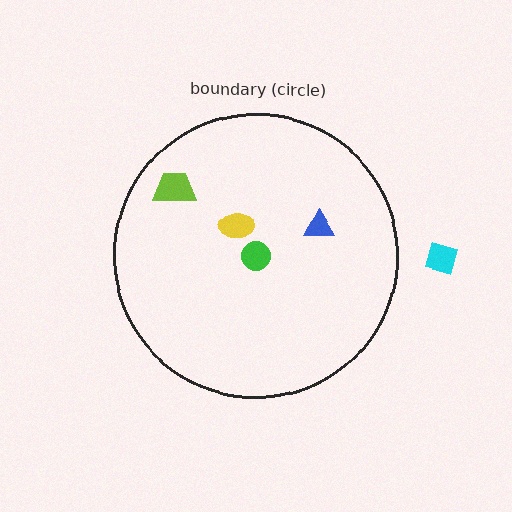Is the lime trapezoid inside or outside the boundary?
Inside.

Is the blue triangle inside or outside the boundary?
Inside.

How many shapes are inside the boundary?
4 inside, 1 outside.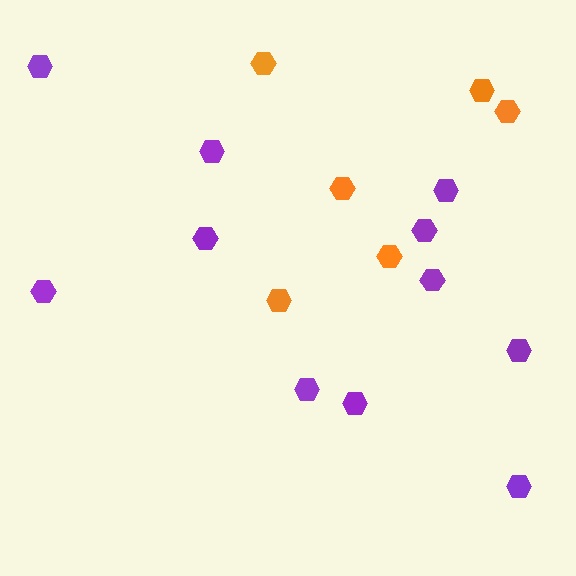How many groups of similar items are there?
There are 2 groups: one group of purple hexagons (11) and one group of orange hexagons (6).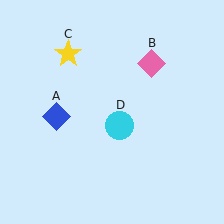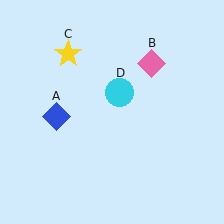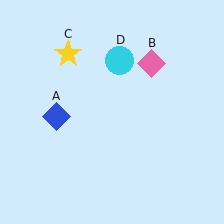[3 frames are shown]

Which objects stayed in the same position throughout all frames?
Blue diamond (object A) and pink diamond (object B) and yellow star (object C) remained stationary.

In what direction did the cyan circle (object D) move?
The cyan circle (object D) moved up.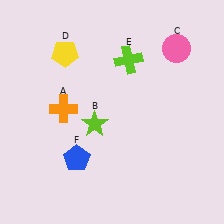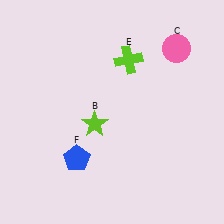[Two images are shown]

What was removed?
The orange cross (A), the yellow pentagon (D) were removed in Image 2.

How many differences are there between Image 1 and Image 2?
There are 2 differences between the two images.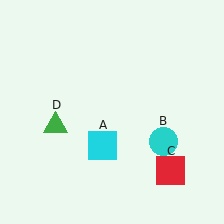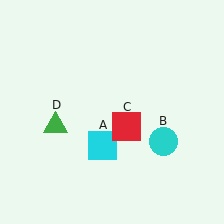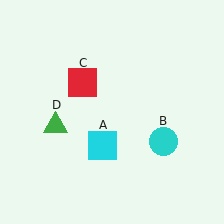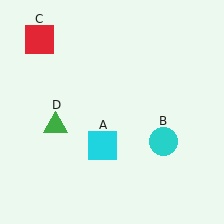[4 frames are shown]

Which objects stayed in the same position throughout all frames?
Cyan square (object A) and cyan circle (object B) and green triangle (object D) remained stationary.